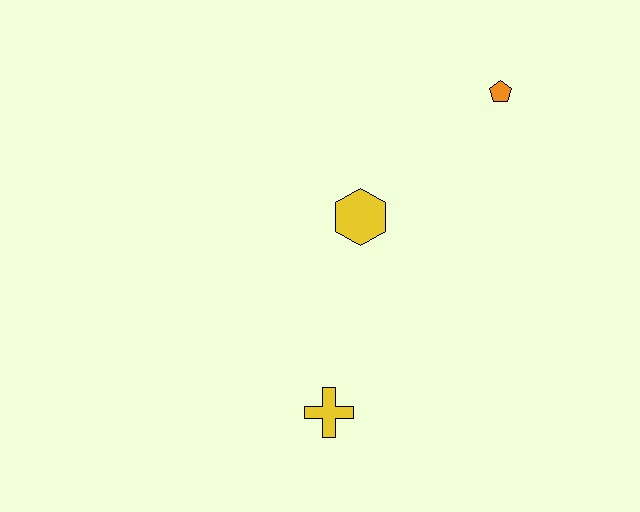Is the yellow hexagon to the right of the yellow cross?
Yes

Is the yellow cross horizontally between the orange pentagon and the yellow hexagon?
No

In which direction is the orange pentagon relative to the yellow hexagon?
The orange pentagon is to the right of the yellow hexagon.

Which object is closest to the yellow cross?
The yellow hexagon is closest to the yellow cross.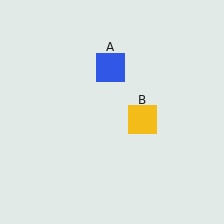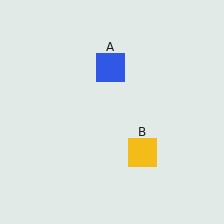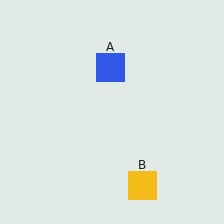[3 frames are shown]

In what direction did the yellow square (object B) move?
The yellow square (object B) moved down.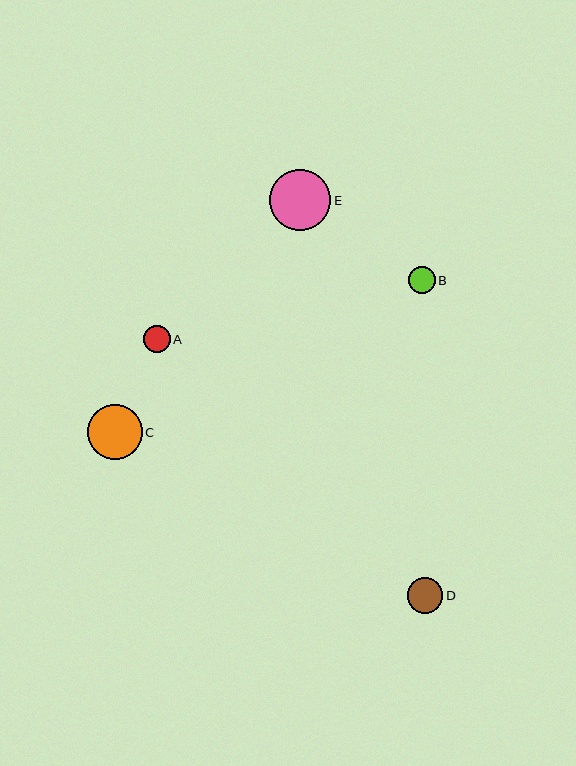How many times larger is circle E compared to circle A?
Circle E is approximately 2.3 times the size of circle A.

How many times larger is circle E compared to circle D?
Circle E is approximately 1.7 times the size of circle D.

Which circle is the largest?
Circle E is the largest with a size of approximately 61 pixels.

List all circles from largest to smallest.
From largest to smallest: E, C, D, B, A.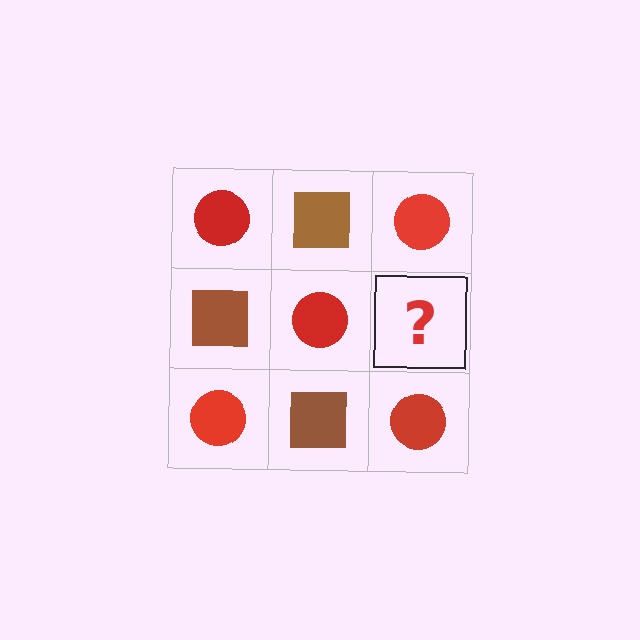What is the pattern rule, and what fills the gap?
The rule is that it alternates red circle and brown square in a checkerboard pattern. The gap should be filled with a brown square.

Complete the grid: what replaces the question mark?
The question mark should be replaced with a brown square.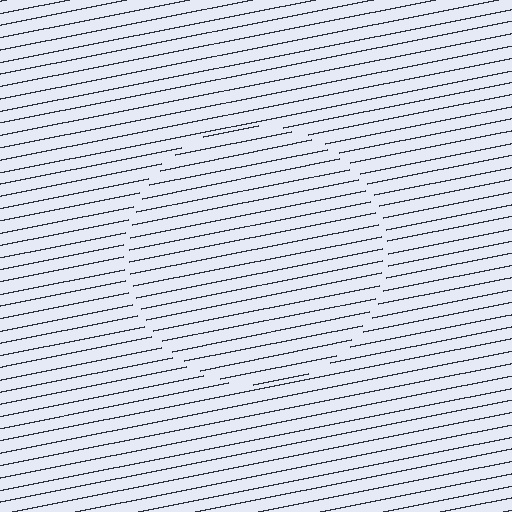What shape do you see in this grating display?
An illusory circle. The interior of the shape contains the same grating, shifted by half a period — the contour is defined by the phase discontinuity where line-ends from the inner and outer gratings abut.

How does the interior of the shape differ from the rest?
The interior of the shape contains the same grating, shifted by half a period — the contour is defined by the phase discontinuity where line-ends from the inner and outer gratings abut.